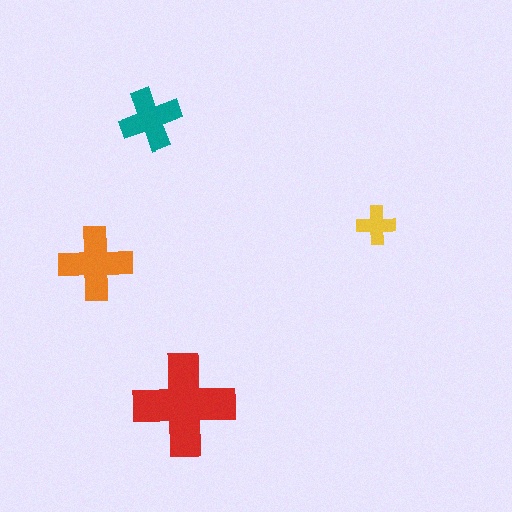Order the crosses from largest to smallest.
the red one, the orange one, the teal one, the yellow one.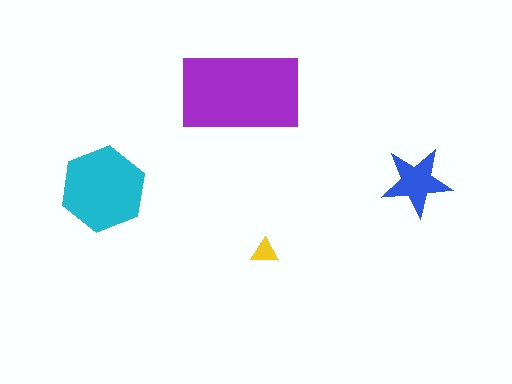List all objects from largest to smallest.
The purple rectangle, the cyan hexagon, the blue star, the yellow triangle.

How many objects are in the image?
There are 4 objects in the image.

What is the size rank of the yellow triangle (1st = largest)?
4th.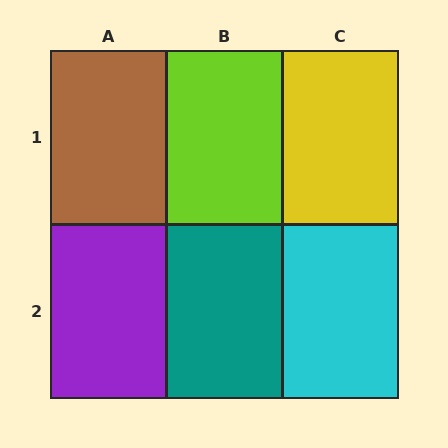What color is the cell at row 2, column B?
Teal.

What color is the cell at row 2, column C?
Cyan.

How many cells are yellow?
1 cell is yellow.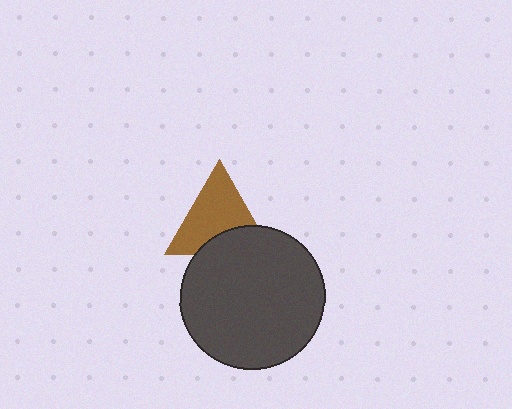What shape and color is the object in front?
The object in front is a dark gray circle.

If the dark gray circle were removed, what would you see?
You would see the complete brown triangle.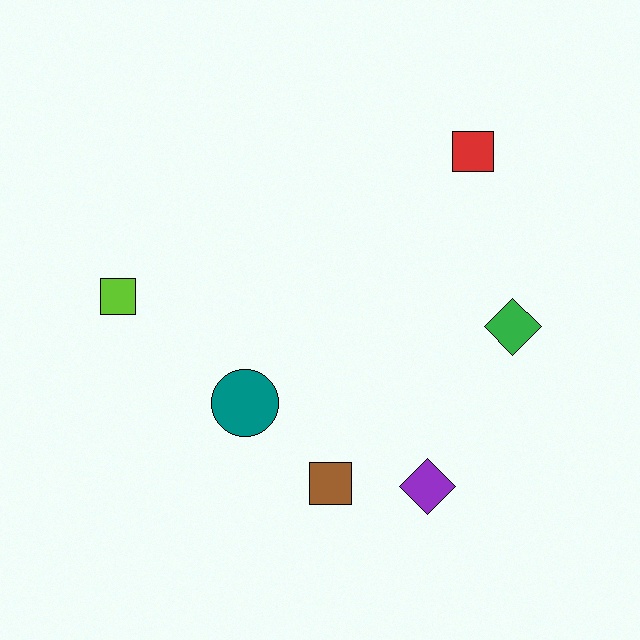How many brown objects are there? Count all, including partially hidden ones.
There is 1 brown object.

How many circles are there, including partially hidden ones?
There is 1 circle.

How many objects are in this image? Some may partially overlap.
There are 6 objects.